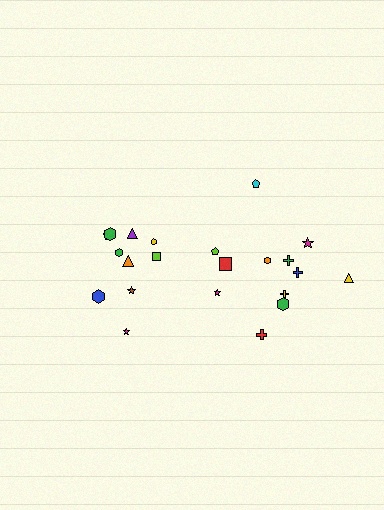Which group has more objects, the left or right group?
The right group.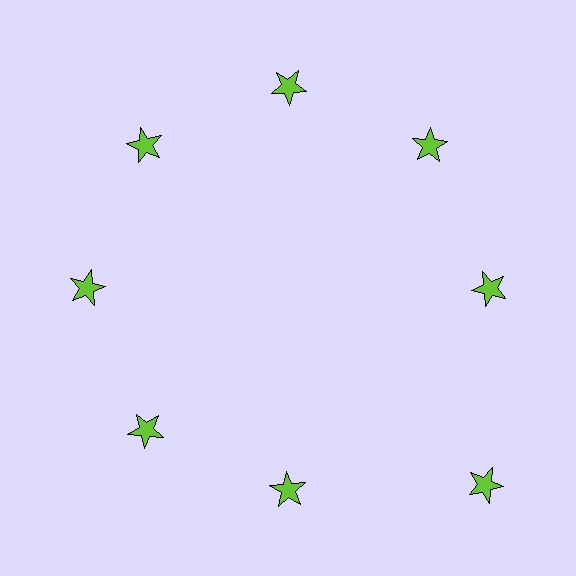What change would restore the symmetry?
The symmetry would be restored by moving it inward, back onto the ring so that all 8 stars sit at equal angles and equal distance from the center.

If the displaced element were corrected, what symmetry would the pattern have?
It would have 8-fold rotational symmetry — the pattern would map onto itself every 45 degrees.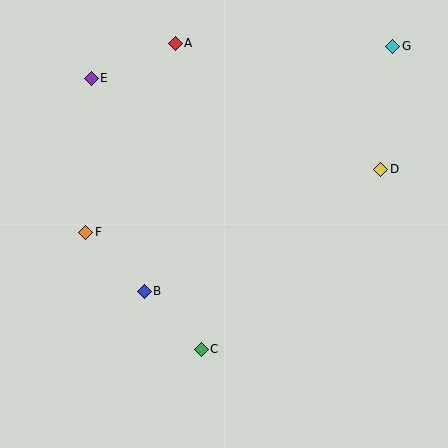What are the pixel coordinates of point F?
Point F is at (86, 232).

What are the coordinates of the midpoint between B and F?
The midpoint between B and F is at (115, 262).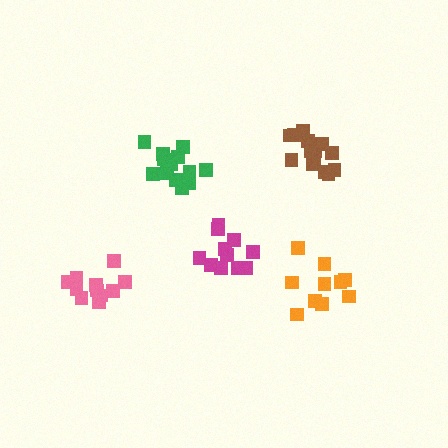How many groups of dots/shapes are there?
There are 5 groups.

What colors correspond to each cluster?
The clusters are colored: magenta, orange, green, brown, pink.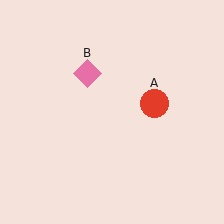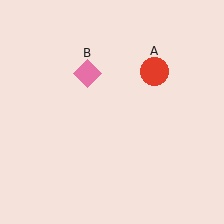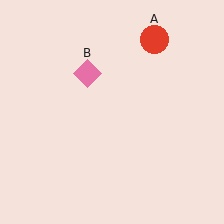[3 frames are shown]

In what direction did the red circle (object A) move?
The red circle (object A) moved up.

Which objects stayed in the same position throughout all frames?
Pink diamond (object B) remained stationary.